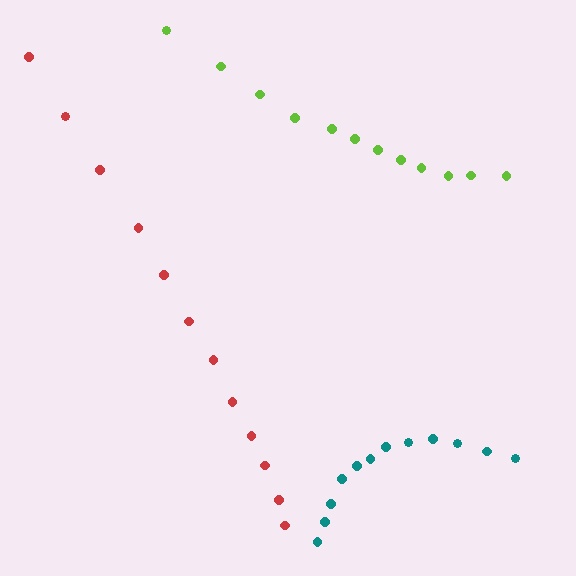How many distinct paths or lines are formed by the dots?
There are 3 distinct paths.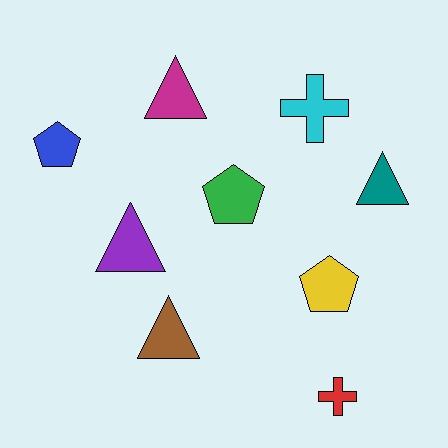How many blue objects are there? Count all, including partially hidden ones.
There is 1 blue object.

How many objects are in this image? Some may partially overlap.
There are 9 objects.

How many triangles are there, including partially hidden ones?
There are 4 triangles.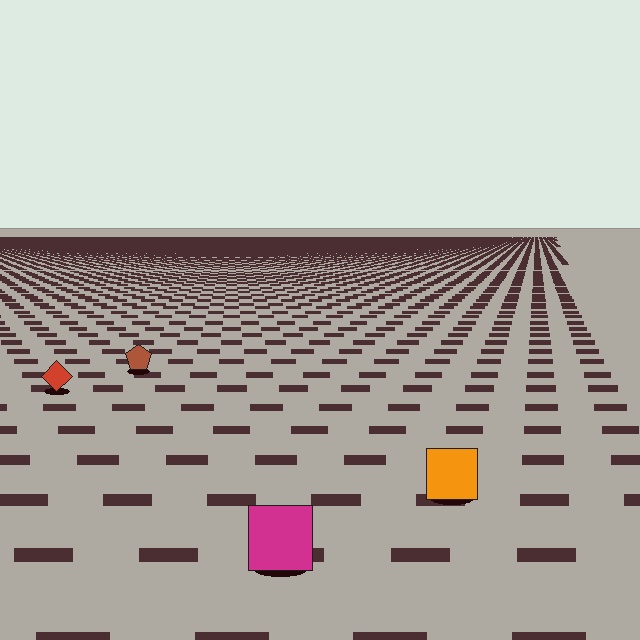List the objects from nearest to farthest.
From nearest to farthest: the magenta square, the orange square, the red diamond, the brown pentagon.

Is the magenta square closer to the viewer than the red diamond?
Yes. The magenta square is closer — you can tell from the texture gradient: the ground texture is coarser near it.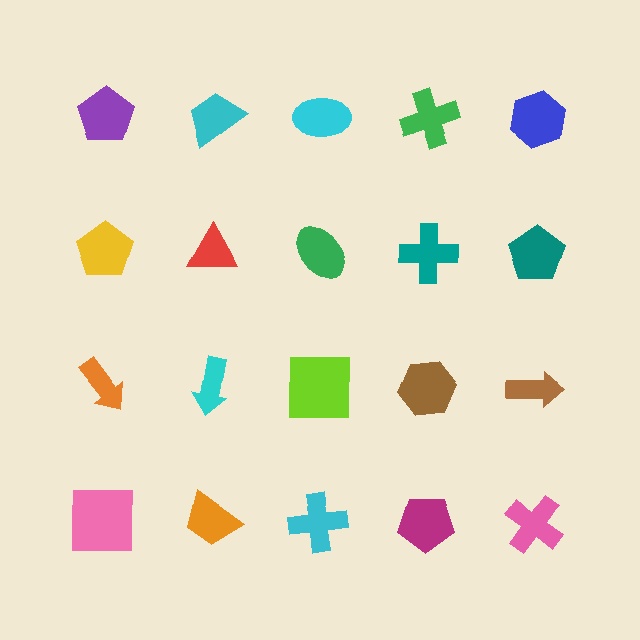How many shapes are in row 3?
5 shapes.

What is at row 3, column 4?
A brown hexagon.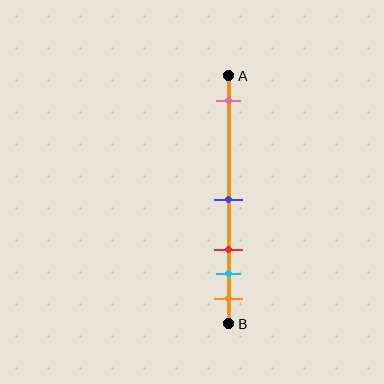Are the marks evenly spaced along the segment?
No, the marks are not evenly spaced.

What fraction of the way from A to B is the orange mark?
The orange mark is approximately 90% (0.9) of the way from A to B.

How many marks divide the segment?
There are 5 marks dividing the segment.